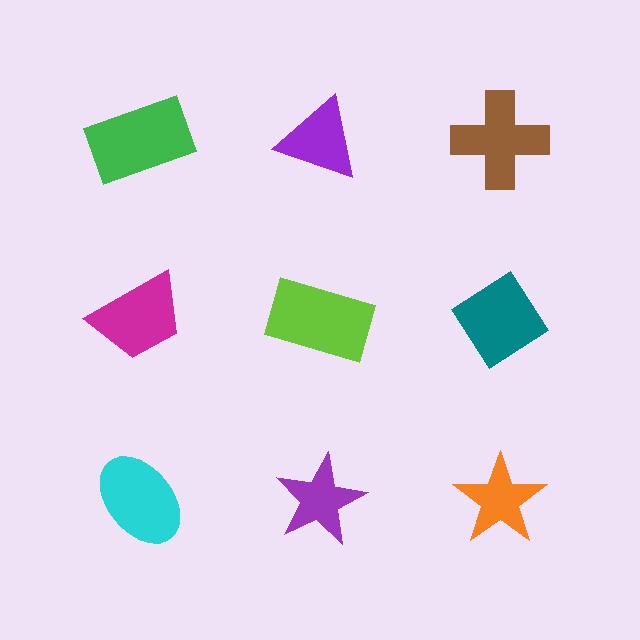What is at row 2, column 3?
A teal diamond.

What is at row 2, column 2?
A lime rectangle.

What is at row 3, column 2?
A purple star.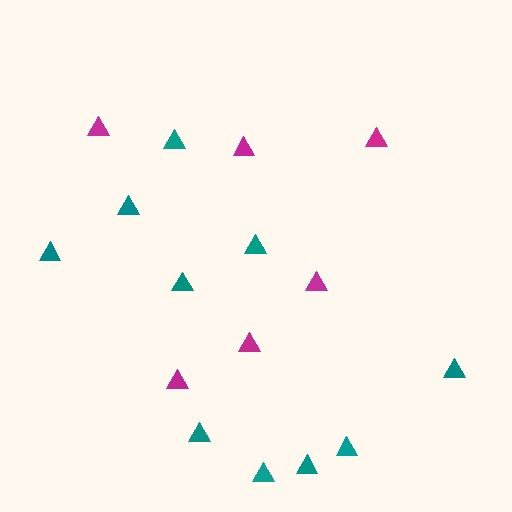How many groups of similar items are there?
There are 2 groups: one group of teal triangles (10) and one group of magenta triangles (6).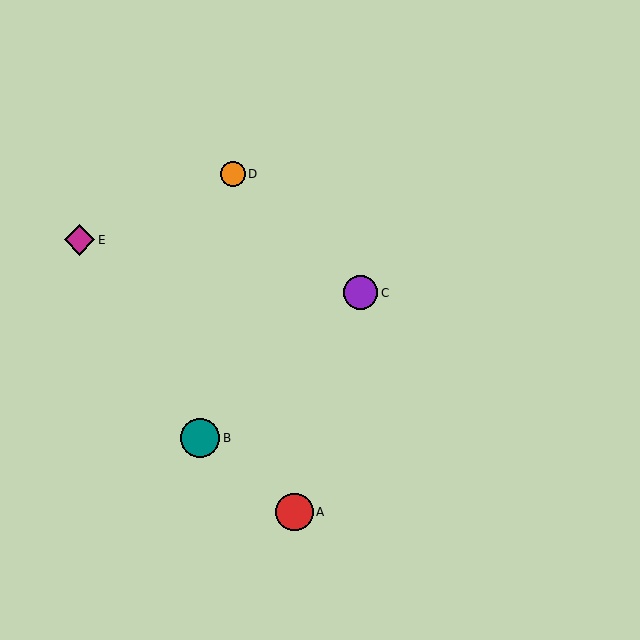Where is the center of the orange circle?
The center of the orange circle is at (233, 174).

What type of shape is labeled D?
Shape D is an orange circle.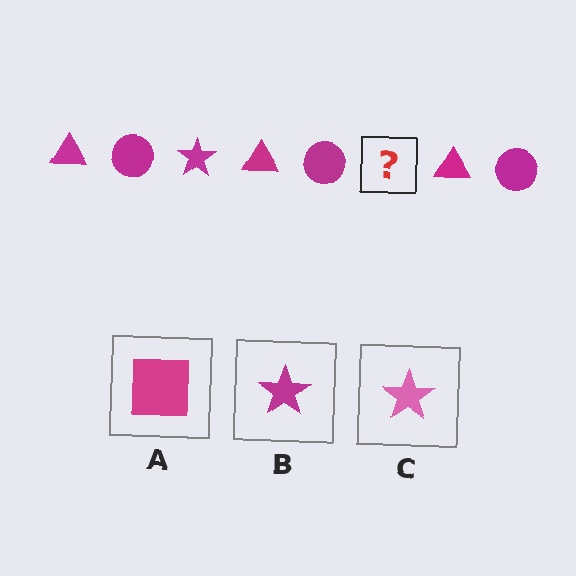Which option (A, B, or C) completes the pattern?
B.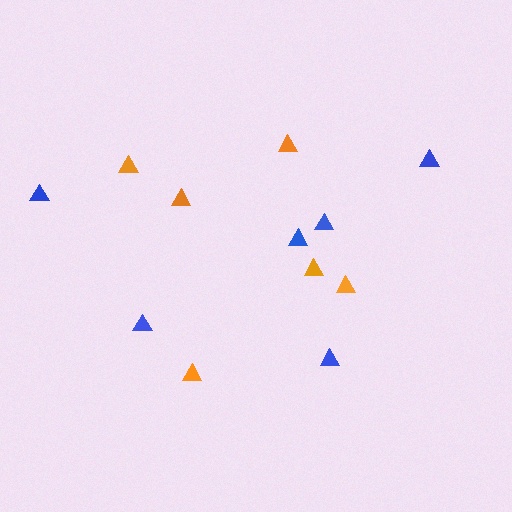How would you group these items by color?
There are 2 groups: one group of orange triangles (6) and one group of blue triangles (6).